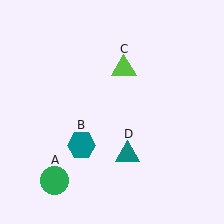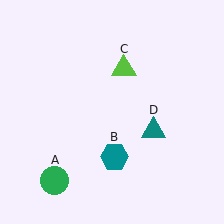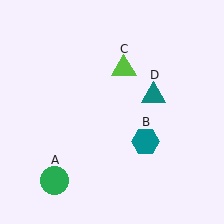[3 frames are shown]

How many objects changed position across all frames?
2 objects changed position: teal hexagon (object B), teal triangle (object D).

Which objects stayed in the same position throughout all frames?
Green circle (object A) and lime triangle (object C) remained stationary.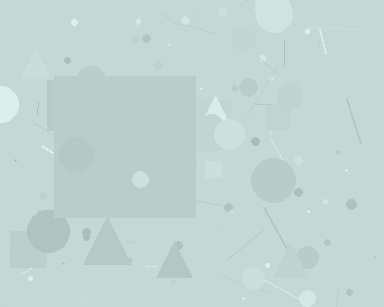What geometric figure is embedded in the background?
A square is embedded in the background.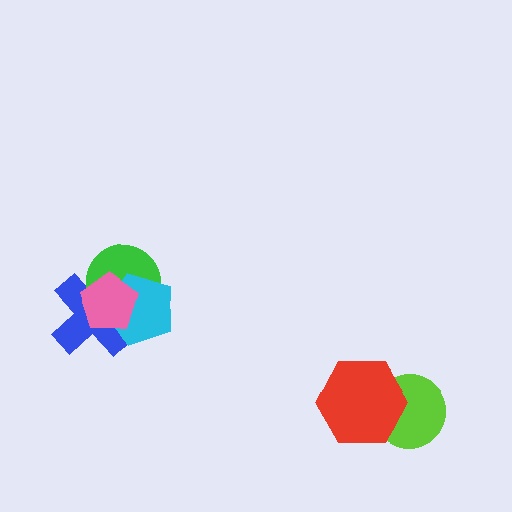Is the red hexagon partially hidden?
No, no other shape covers it.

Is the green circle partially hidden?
Yes, it is partially covered by another shape.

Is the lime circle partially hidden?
Yes, it is partially covered by another shape.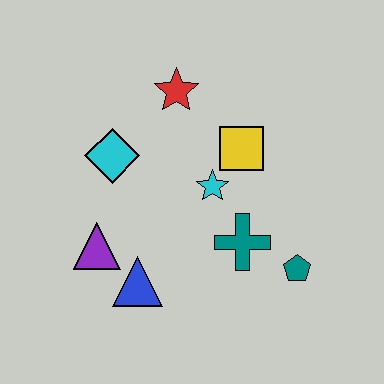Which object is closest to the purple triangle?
The blue triangle is closest to the purple triangle.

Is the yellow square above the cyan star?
Yes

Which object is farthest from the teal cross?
The red star is farthest from the teal cross.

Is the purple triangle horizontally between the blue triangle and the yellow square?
No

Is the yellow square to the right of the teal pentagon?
No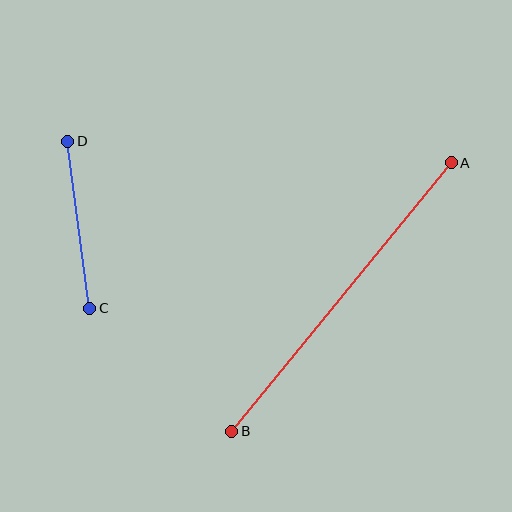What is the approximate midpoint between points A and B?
The midpoint is at approximately (342, 297) pixels.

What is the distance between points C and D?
The distance is approximately 168 pixels.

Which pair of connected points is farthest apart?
Points A and B are farthest apart.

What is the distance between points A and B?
The distance is approximately 347 pixels.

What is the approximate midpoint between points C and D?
The midpoint is at approximately (79, 225) pixels.